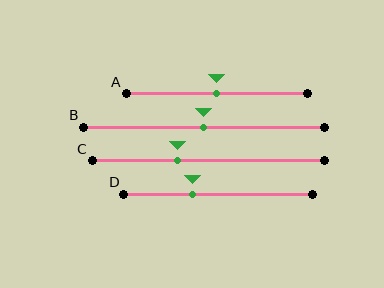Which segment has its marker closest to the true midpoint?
Segment A has its marker closest to the true midpoint.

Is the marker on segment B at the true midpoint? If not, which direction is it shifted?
Yes, the marker on segment B is at the true midpoint.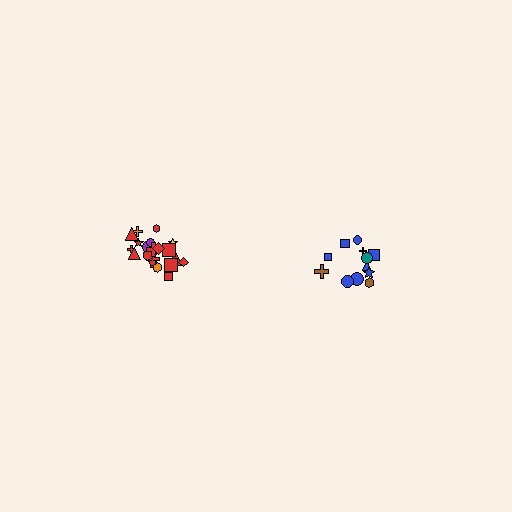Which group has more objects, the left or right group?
The left group.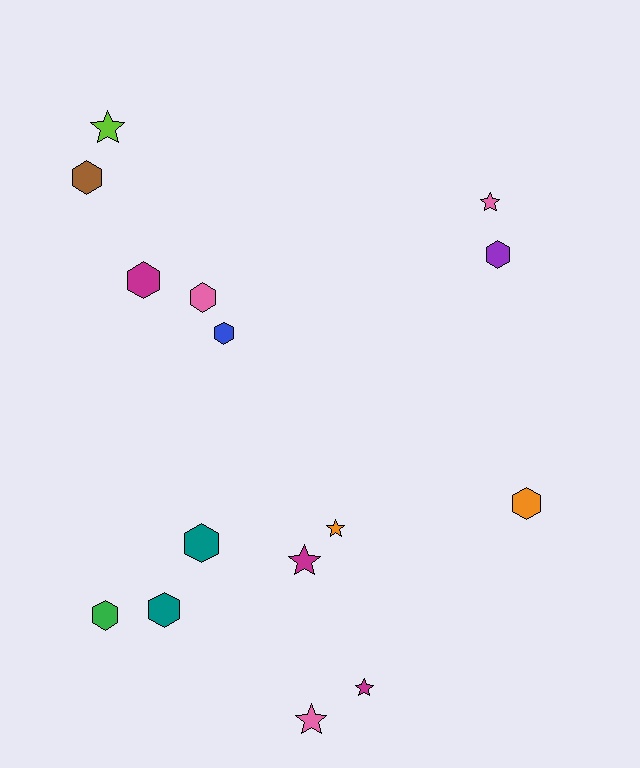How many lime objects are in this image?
There is 1 lime object.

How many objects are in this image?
There are 15 objects.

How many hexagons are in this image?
There are 9 hexagons.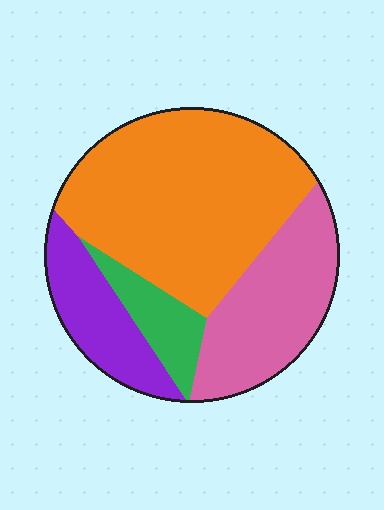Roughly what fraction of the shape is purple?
Purple takes up about one sixth (1/6) of the shape.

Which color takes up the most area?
Orange, at roughly 50%.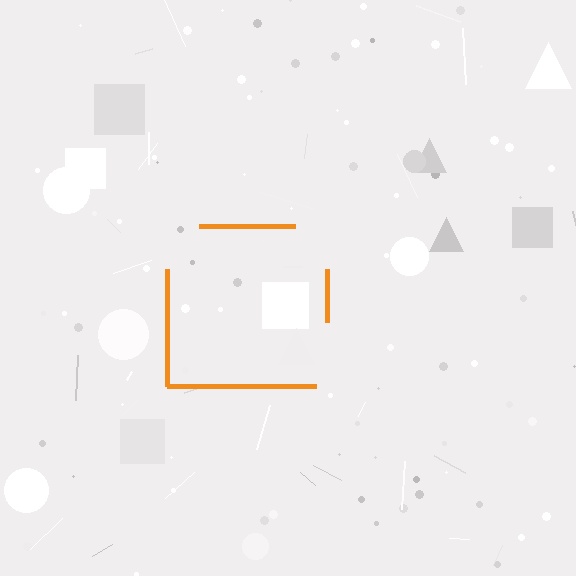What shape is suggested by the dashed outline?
The dashed outline suggests a square.